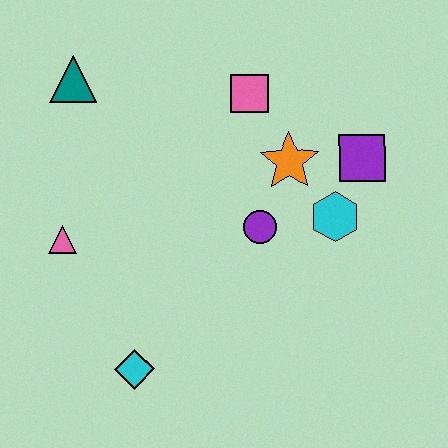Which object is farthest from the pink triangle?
The purple square is farthest from the pink triangle.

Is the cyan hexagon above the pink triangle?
Yes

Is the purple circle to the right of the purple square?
No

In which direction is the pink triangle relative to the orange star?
The pink triangle is to the left of the orange star.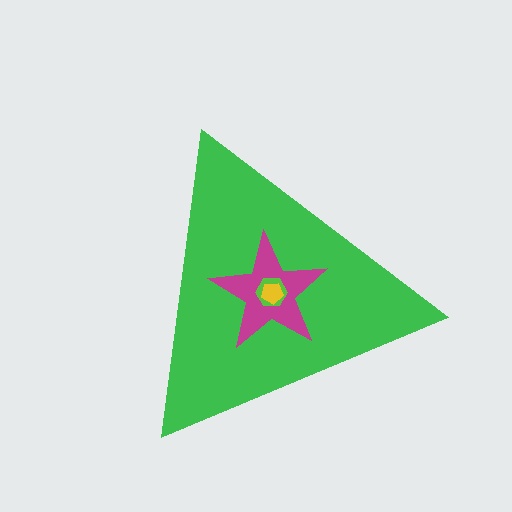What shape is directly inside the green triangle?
The magenta star.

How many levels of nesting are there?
4.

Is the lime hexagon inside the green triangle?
Yes.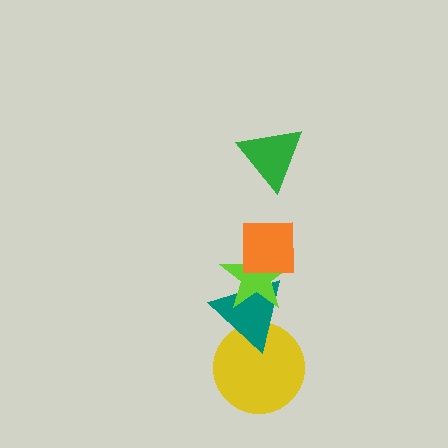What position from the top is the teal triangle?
The teal triangle is 4th from the top.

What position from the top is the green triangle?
The green triangle is 1st from the top.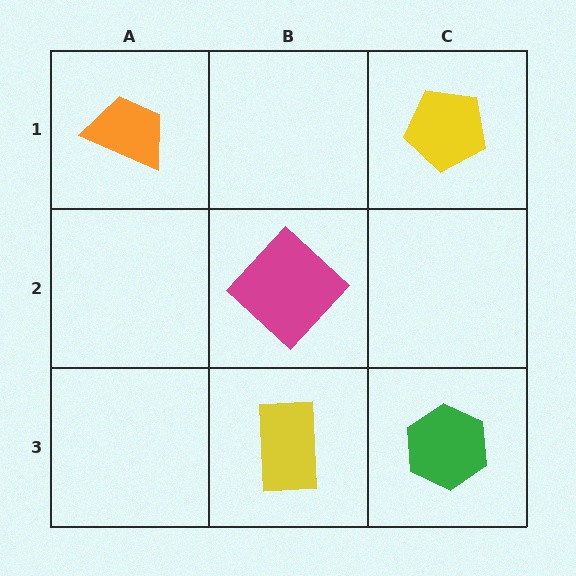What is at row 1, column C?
A yellow pentagon.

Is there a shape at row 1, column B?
No, that cell is empty.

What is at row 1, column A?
An orange trapezoid.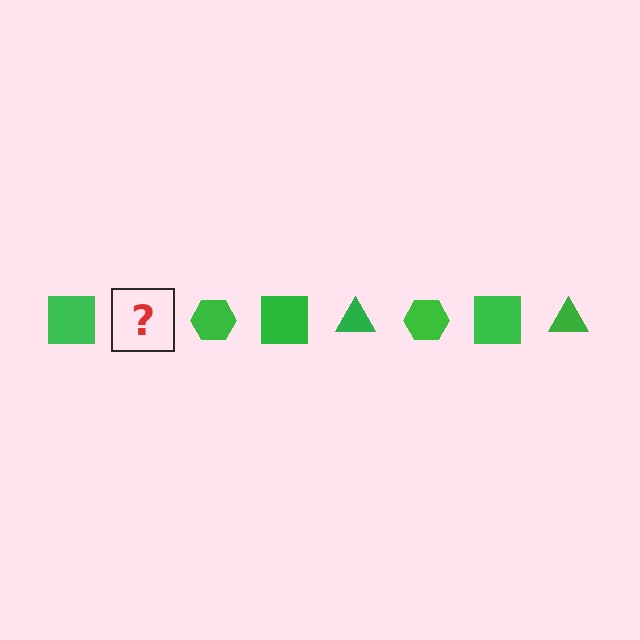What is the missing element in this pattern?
The missing element is a green triangle.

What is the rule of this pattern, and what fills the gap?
The rule is that the pattern cycles through square, triangle, hexagon shapes in green. The gap should be filled with a green triangle.